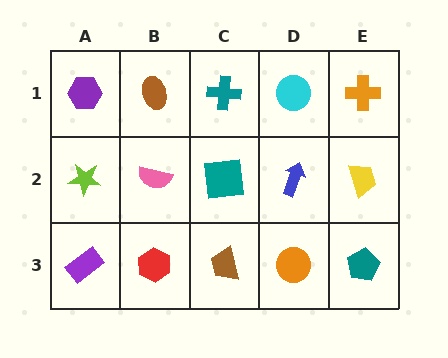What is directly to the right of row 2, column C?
A blue arrow.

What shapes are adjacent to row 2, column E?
An orange cross (row 1, column E), a teal pentagon (row 3, column E), a blue arrow (row 2, column D).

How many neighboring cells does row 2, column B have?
4.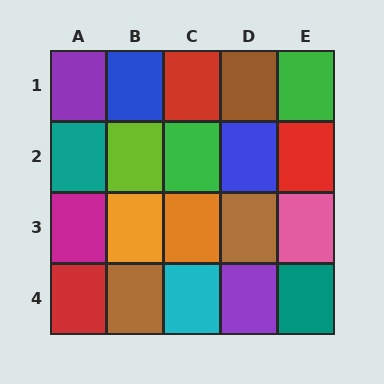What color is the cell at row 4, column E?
Teal.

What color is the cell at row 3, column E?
Pink.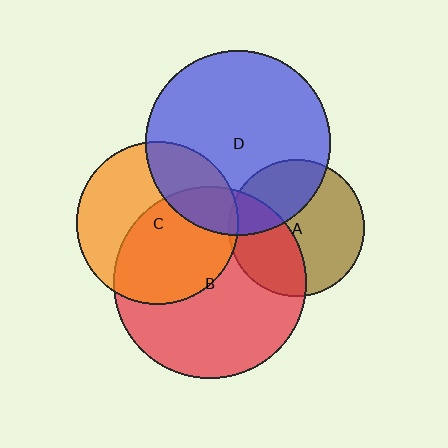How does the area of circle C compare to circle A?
Approximately 1.4 times.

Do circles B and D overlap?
Yes.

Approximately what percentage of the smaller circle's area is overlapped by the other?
Approximately 15%.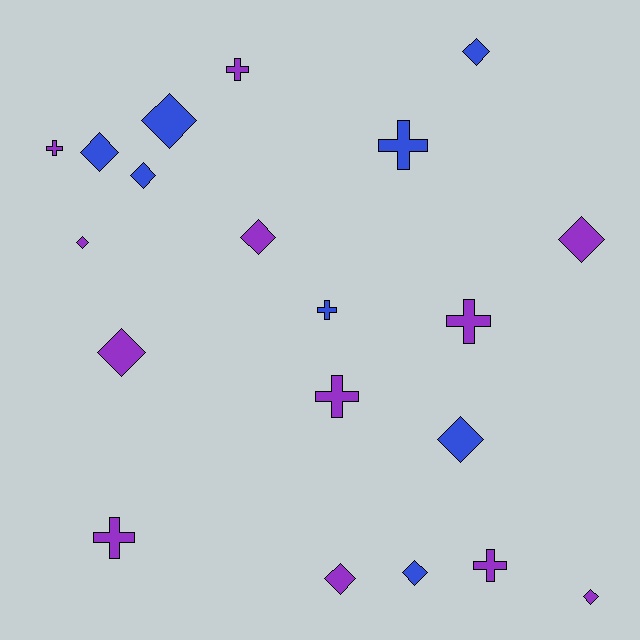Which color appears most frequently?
Purple, with 12 objects.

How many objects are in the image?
There are 20 objects.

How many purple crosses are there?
There are 6 purple crosses.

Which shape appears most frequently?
Diamond, with 12 objects.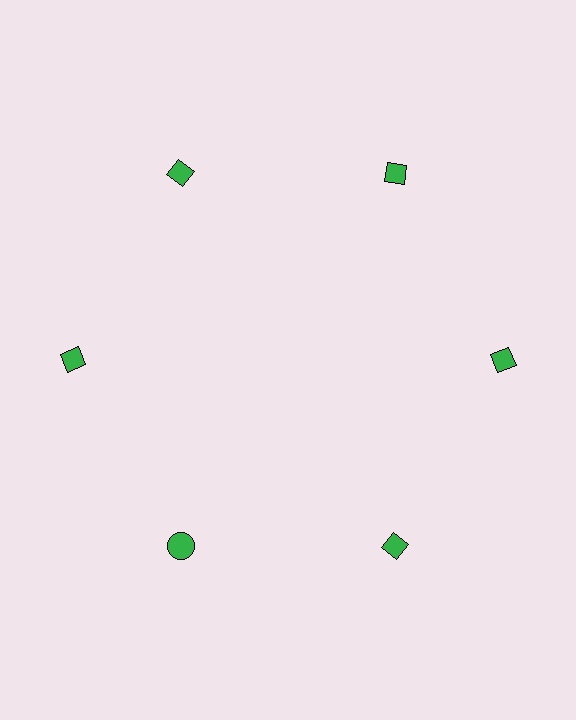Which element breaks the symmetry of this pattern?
The green circle at roughly the 7 o'clock position breaks the symmetry. All other shapes are green diamonds.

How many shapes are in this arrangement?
There are 6 shapes arranged in a ring pattern.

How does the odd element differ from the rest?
It has a different shape: circle instead of diamond.